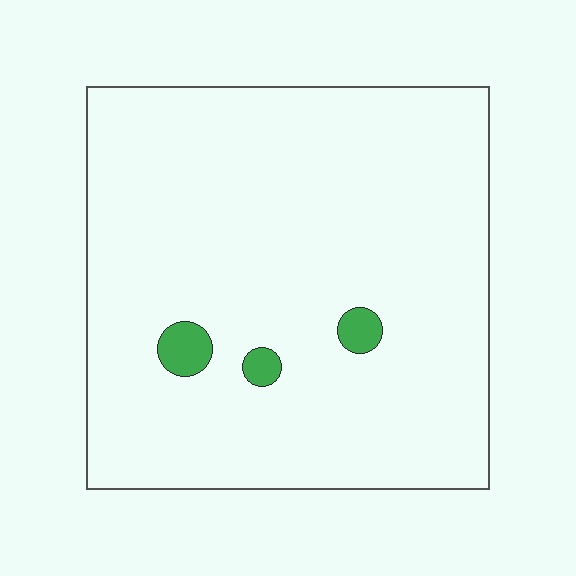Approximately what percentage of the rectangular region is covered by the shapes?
Approximately 5%.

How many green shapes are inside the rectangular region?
3.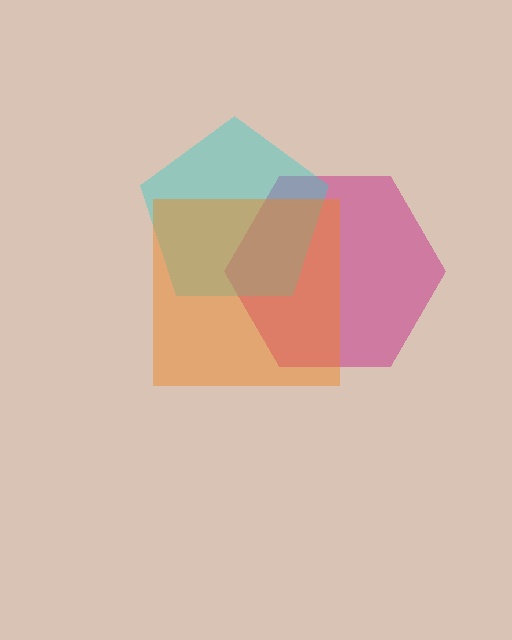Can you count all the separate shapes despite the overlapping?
Yes, there are 3 separate shapes.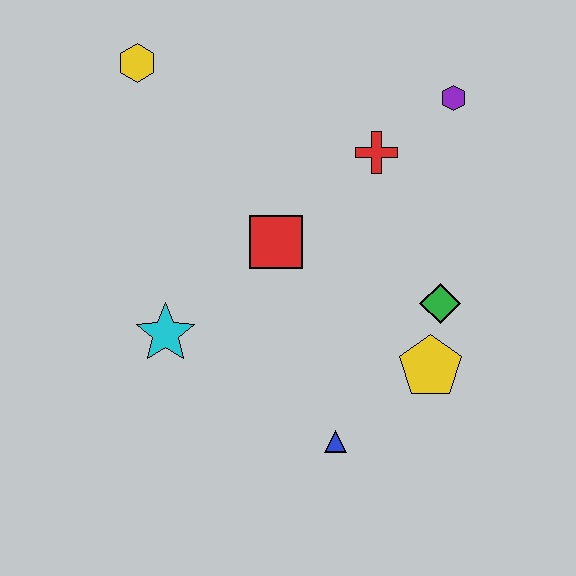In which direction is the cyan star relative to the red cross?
The cyan star is to the left of the red cross.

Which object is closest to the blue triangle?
The yellow pentagon is closest to the blue triangle.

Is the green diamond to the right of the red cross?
Yes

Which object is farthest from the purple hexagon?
The cyan star is farthest from the purple hexagon.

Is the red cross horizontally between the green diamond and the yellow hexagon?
Yes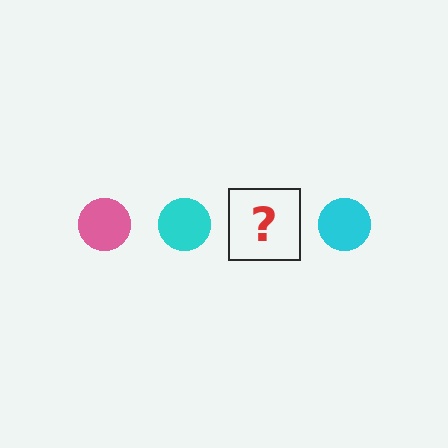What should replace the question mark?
The question mark should be replaced with a pink circle.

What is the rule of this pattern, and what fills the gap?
The rule is that the pattern cycles through pink, cyan circles. The gap should be filled with a pink circle.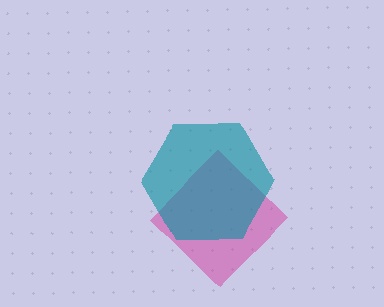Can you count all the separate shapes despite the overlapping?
Yes, there are 2 separate shapes.